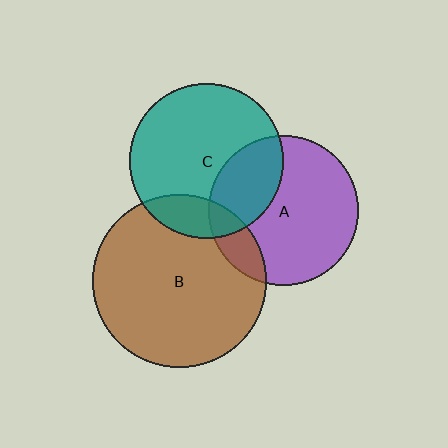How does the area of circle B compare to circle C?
Approximately 1.3 times.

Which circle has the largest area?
Circle B (brown).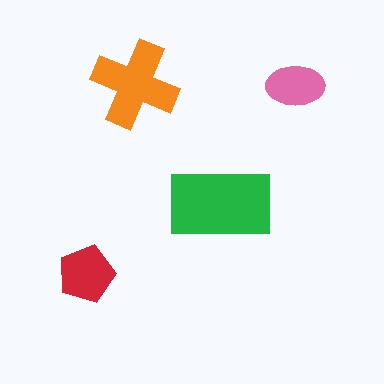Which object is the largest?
The green rectangle.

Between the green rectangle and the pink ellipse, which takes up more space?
The green rectangle.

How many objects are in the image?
There are 4 objects in the image.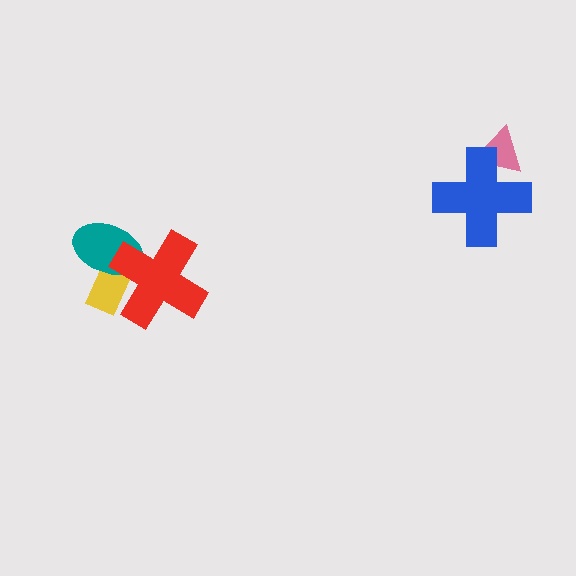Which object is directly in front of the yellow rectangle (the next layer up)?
The teal ellipse is directly in front of the yellow rectangle.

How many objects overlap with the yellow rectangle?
2 objects overlap with the yellow rectangle.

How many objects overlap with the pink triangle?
1 object overlaps with the pink triangle.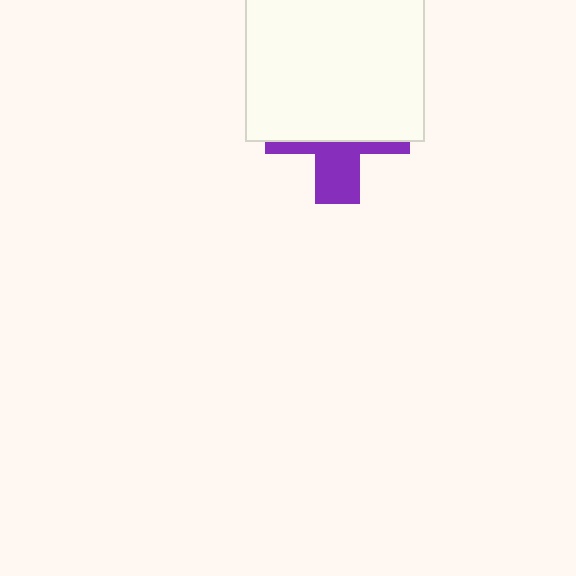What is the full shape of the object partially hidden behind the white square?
The partially hidden object is a purple cross.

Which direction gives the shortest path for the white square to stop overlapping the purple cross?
Moving up gives the shortest separation.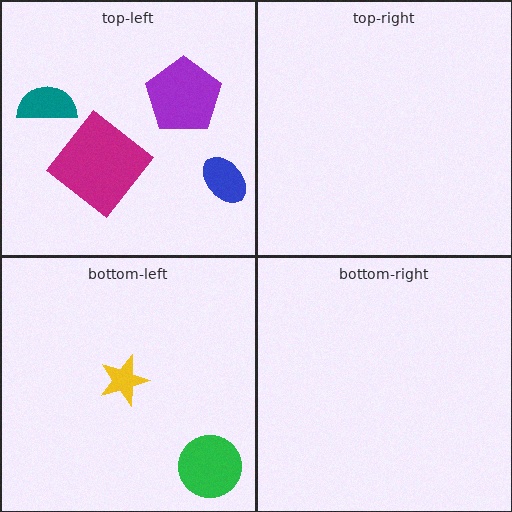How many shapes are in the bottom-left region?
2.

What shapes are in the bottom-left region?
The green circle, the yellow star.